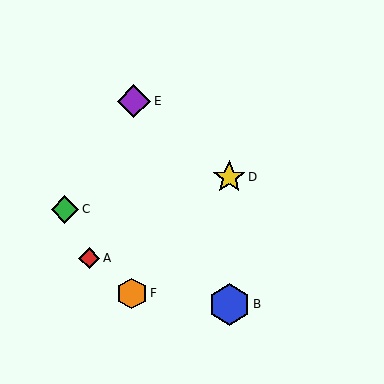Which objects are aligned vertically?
Objects B, D are aligned vertically.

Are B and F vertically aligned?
No, B is at x≈229 and F is at x≈132.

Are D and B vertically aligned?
Yes, both are at x≈229.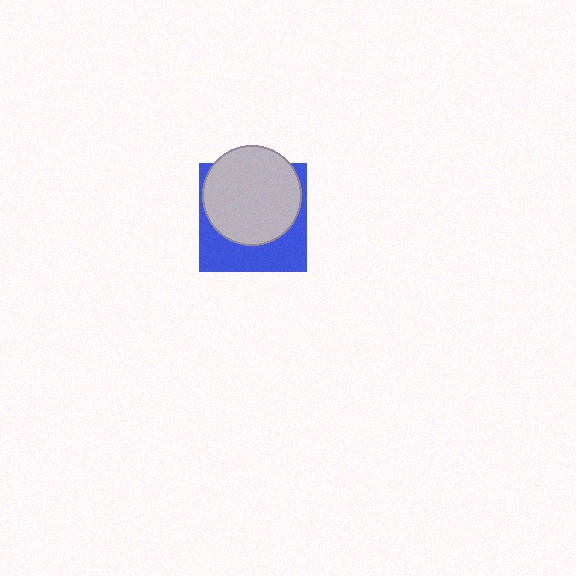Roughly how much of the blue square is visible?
A small part of it is visible (roughly 41%).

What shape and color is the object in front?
The object in front is a light gray circle.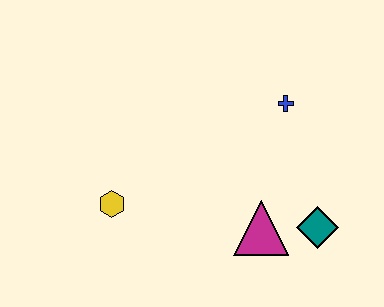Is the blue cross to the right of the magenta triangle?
Yes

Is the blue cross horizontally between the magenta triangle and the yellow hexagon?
No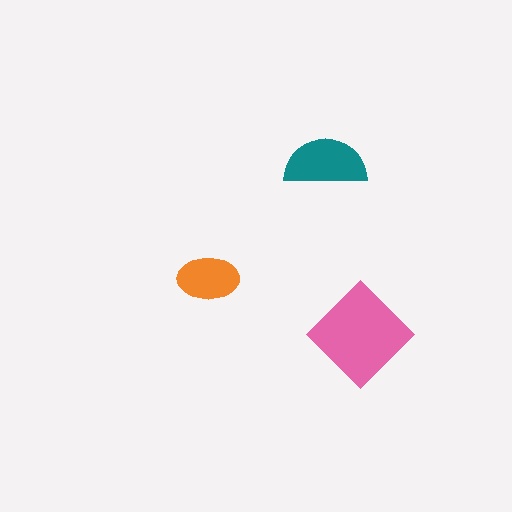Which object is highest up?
The teal semicircle is topmost.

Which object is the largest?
The pink diamond.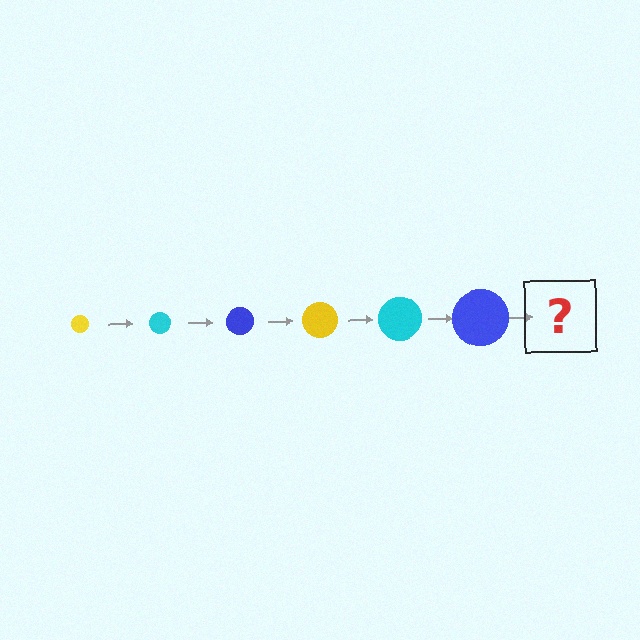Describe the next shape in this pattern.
It should be a yellow circle, larger than the previous one.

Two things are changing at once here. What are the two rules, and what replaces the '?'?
The two rules are that the circle grows larger each step and the color cycles through yellow, cyan, and blue. The '?' should be a yellow circle, larger than the previous one.